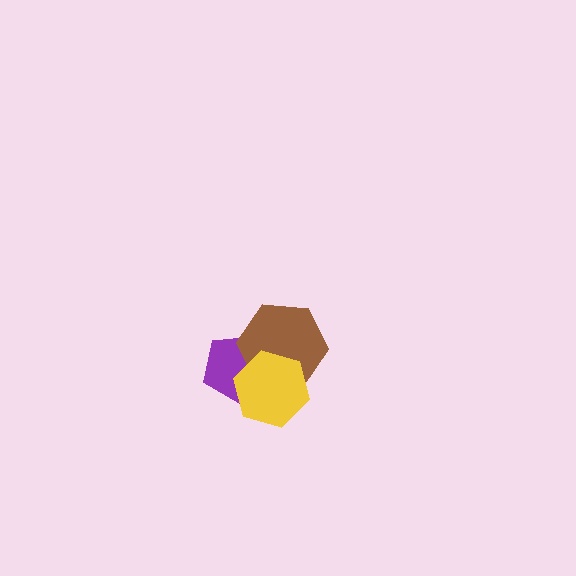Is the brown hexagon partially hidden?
Yes, it is partially covered by another shape.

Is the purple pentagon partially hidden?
Yes, it is partially covered by another shape.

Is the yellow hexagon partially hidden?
No, no other shape covers it.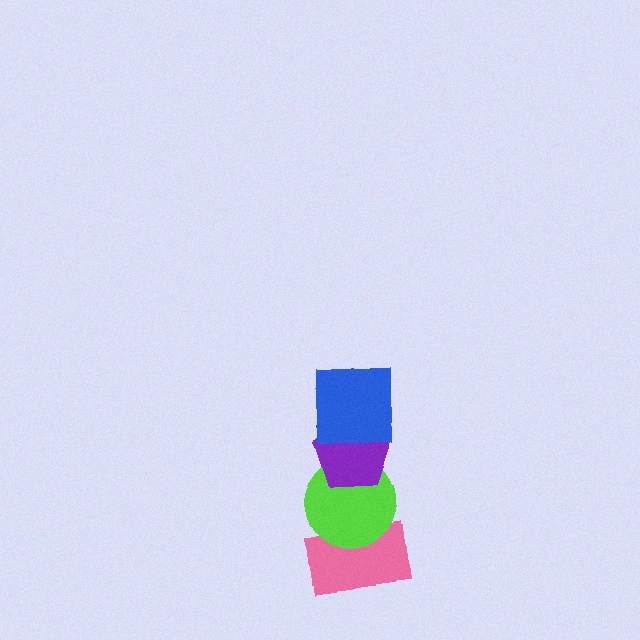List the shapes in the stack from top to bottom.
From top to bottom: the blue square, the purple pentagon, the lime circle, the pink rectangle.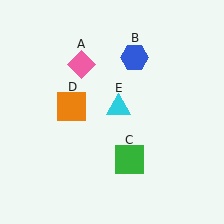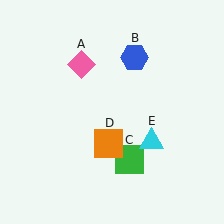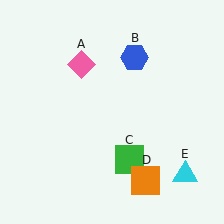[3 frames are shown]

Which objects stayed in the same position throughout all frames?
Pink diamond (object A) and blue hexagon (object B) and green square (object C) remained stationary.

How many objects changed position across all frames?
2 objects changed position: orange square (object D), cyan triangle (object E).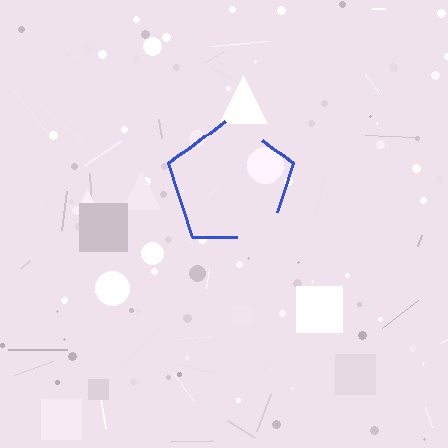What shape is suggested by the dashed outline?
The dashed outline suggests a pentagon.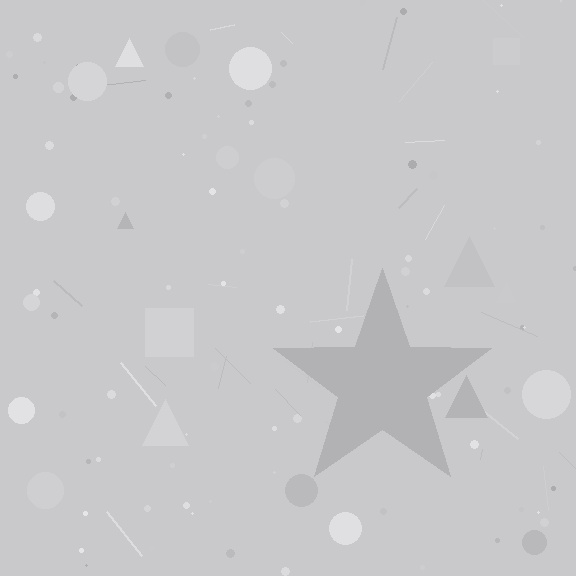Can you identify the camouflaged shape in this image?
The camouflaged shape is a star.